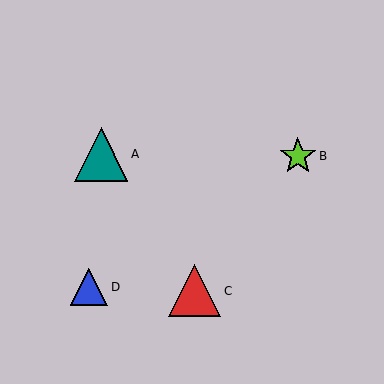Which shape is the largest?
The teal triangle (labeled A) is the largest.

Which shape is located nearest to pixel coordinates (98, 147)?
The teal triangle (labeled A) at (101, 154) is nearest to that location.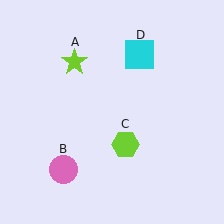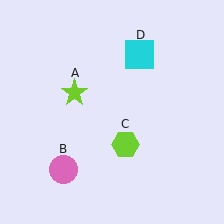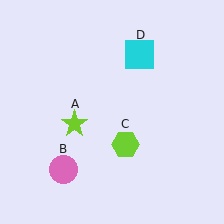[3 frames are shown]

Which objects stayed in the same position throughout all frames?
Pink circle (object B) and lime hexagon (object C) and cyan square (object D) remained stationary.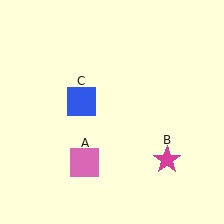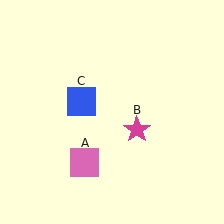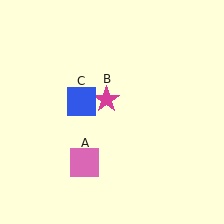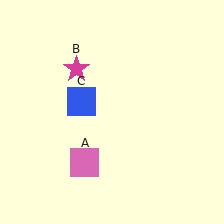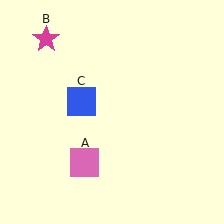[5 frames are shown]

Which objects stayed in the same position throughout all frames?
Pink square (object A) and blue square (object C) remained stationary.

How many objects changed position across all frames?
1 object changed position: magenta star (object B).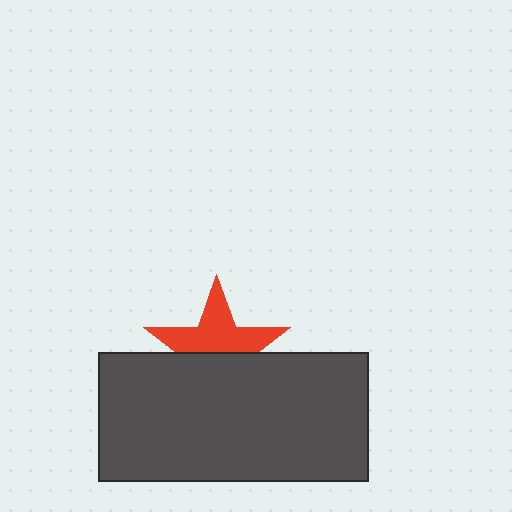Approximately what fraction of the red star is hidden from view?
Roughly 46% of the red star is hidden behind the dark gray rectangle.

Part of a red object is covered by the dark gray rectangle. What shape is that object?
It is a star.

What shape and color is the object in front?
The object in front is a dark gray rectangle.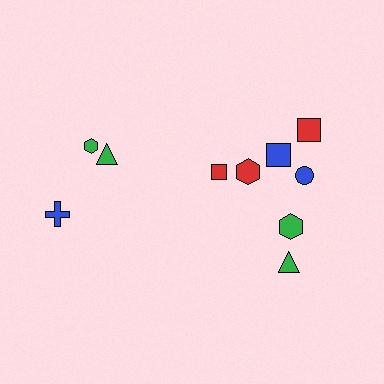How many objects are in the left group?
There are 3 objects.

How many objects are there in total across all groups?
There are 10 objects.